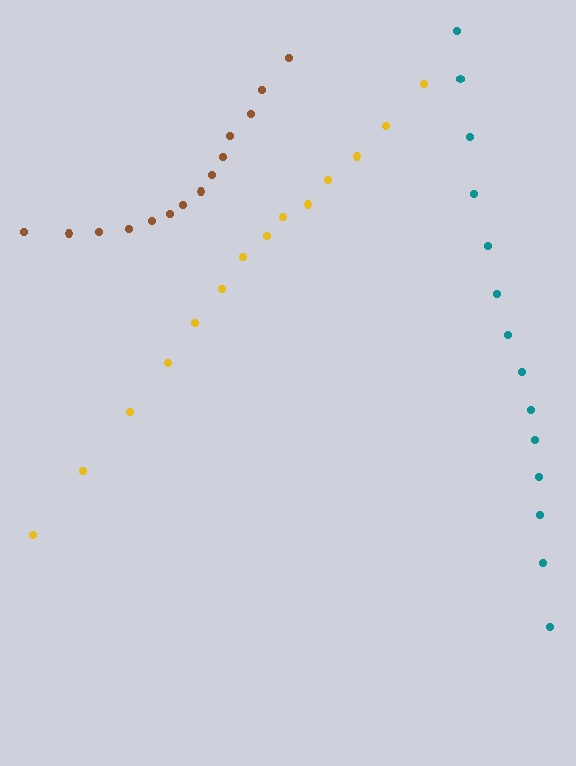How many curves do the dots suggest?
There are 3 distinct paths.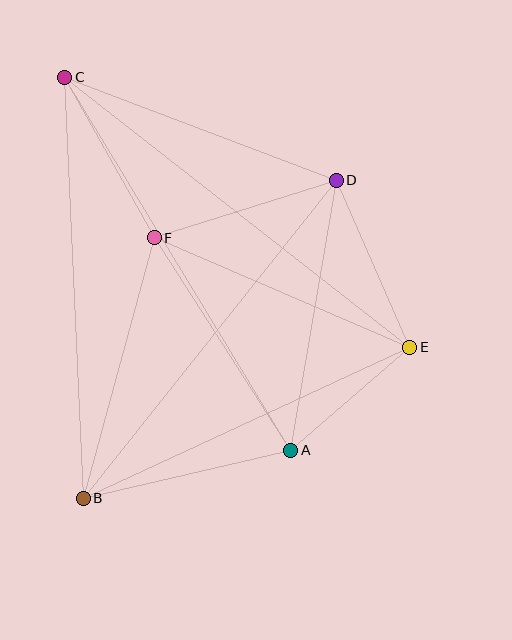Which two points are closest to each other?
Points A and E are closest to each other.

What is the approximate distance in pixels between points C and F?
The distance between C and F is approximately 184 pixels.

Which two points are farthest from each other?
Points C and E are farthest from each other.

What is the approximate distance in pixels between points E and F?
The distance between E and F is approximately 278 pixels.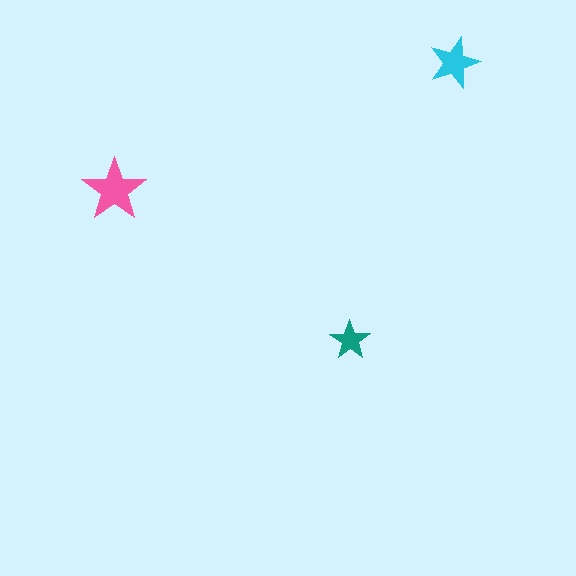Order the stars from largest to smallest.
the pink one, the cyan one, the teal one.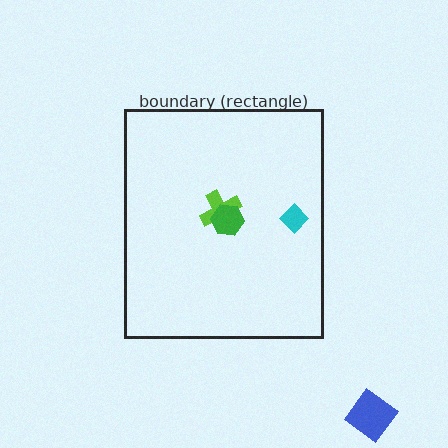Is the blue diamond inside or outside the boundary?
Outside.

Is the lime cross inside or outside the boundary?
Inside.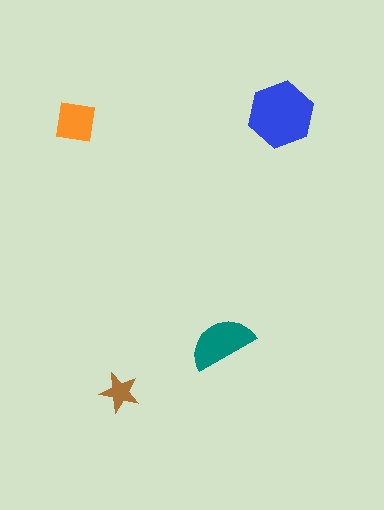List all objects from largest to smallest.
The blue hexagon, the teal semicircle, the orange square, the brown star.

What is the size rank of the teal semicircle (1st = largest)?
2nd.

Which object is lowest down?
The brown star is bottommost.